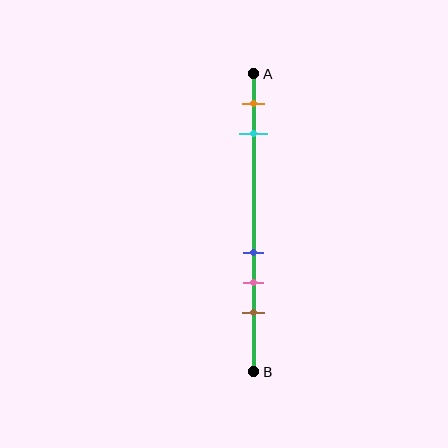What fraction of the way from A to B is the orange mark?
The orange mark is approximately 10% (0.1) of the way from A to B.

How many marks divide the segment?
There are 5 marks dividing the segment.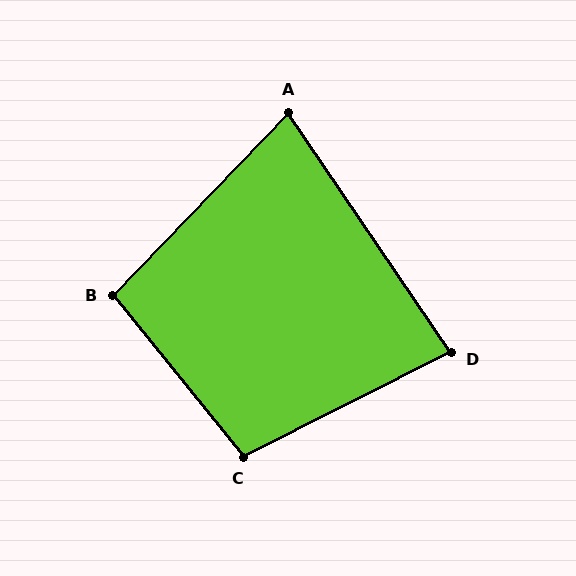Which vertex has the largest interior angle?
C, at approximately 102 degrees.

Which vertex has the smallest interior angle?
A, at approximately 78 degrees.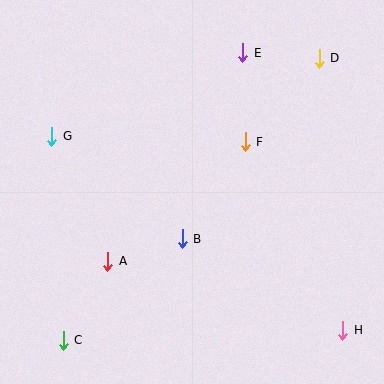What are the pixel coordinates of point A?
Point A is at (108, 261).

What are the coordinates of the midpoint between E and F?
The midpoint between E and F is at (244, 97).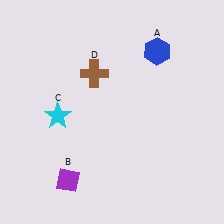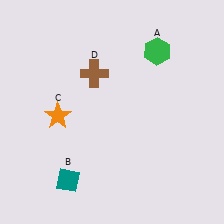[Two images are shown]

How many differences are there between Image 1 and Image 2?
There are 3 differences between the two images.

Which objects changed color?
A changed from blue to green. B changed from purple to teal. C changed from cyan to orange.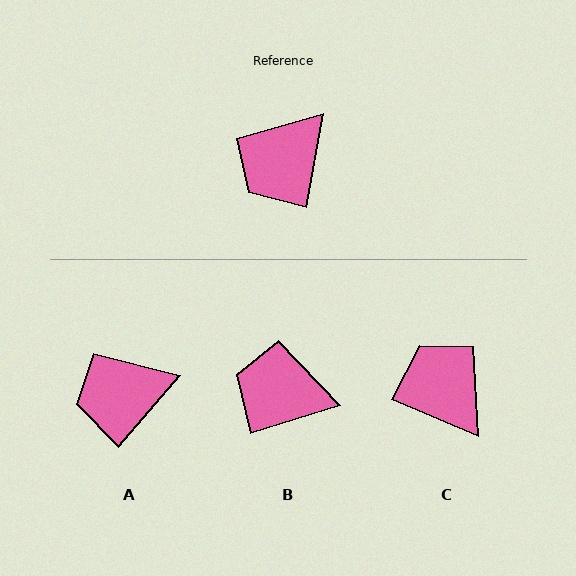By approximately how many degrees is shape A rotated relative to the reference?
Approximately 31 degrees clockwise.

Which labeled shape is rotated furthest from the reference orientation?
C, about 103 degrees away.